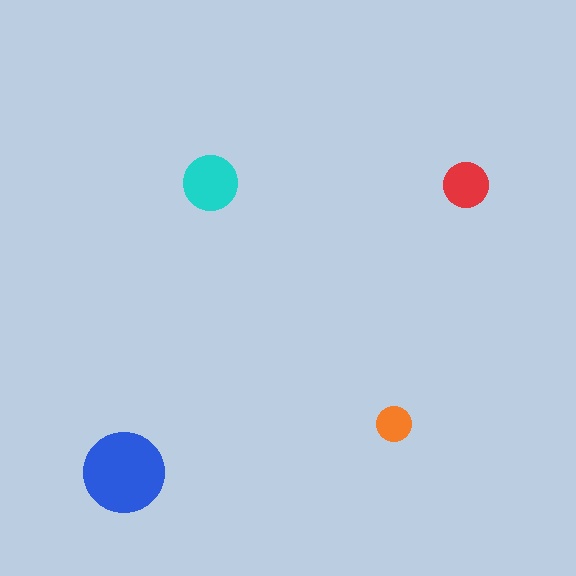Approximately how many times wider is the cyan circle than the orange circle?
About 1.5 times wider.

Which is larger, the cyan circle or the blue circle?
The blue one.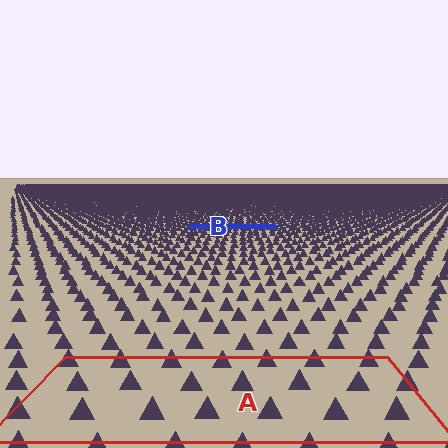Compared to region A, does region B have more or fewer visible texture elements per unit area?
Region B has more texture elements per unit area — they are packed more densely because it is farther away.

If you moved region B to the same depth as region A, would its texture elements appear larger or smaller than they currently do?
They would appear larger. At a closer depth, the same texture elements are projected at a bigger on-screen size.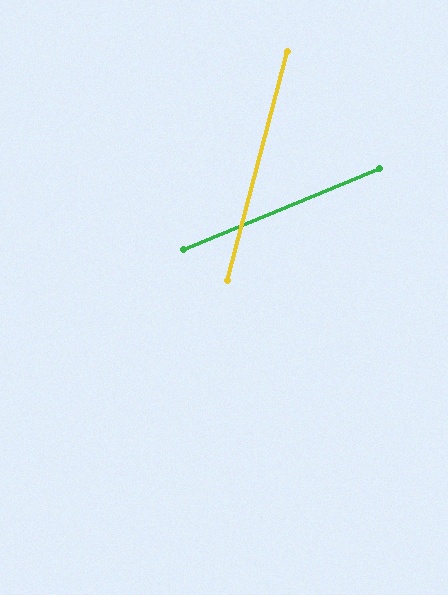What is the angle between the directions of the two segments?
Approximately 53 degrees.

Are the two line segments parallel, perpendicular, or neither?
Neither parallel nor perpendicular — they differ by about 53°.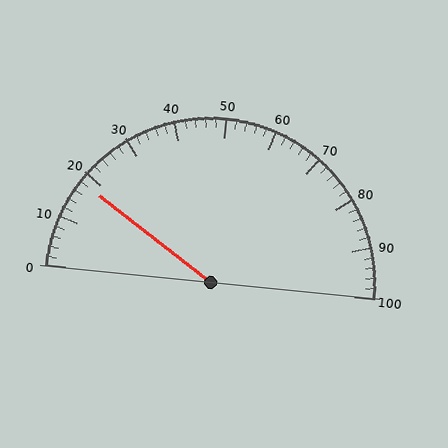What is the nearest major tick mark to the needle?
The nearest major tick mark is 20.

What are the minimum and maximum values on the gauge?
The gauge ranges from 0 to 100.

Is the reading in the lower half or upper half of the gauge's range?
The reading is in the lower half of the range (0 to 100).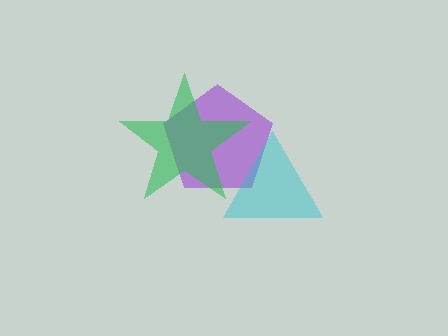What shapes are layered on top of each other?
The layered shapes are: a purple pentagon, a cyan triangle, a green star.